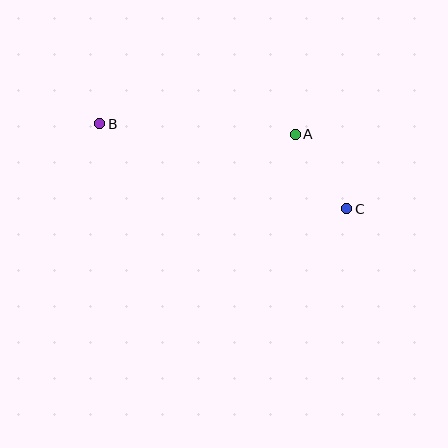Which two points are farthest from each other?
Points B and C are farthest from each other.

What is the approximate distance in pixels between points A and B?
The distance between A and B is approximately 196 pixels.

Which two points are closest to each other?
Points A and C are closest to each other.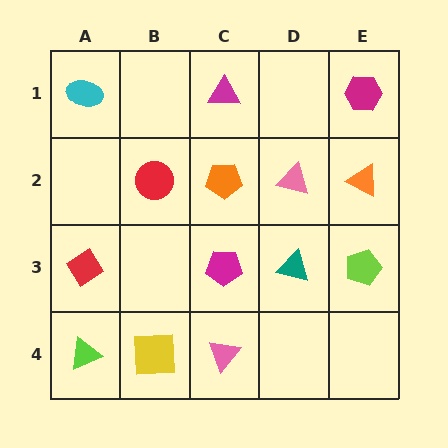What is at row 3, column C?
A magenta pentagon.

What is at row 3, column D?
A teal triangle.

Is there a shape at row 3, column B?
No, that cell is empty.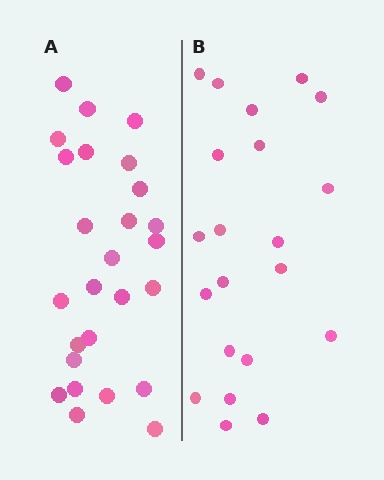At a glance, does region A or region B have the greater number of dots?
Region A (the left region) has more dots.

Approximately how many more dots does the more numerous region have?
Region A has about 5 more dots than region B.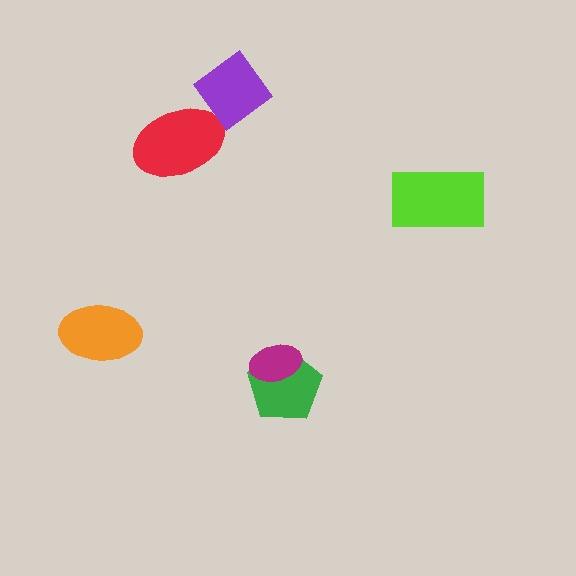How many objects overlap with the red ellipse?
0 objects overlap with the red ellipse.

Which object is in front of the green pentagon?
The magenta ellipse is in front of the green pentagon.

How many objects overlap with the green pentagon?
1 object overlaps with the green pentagon.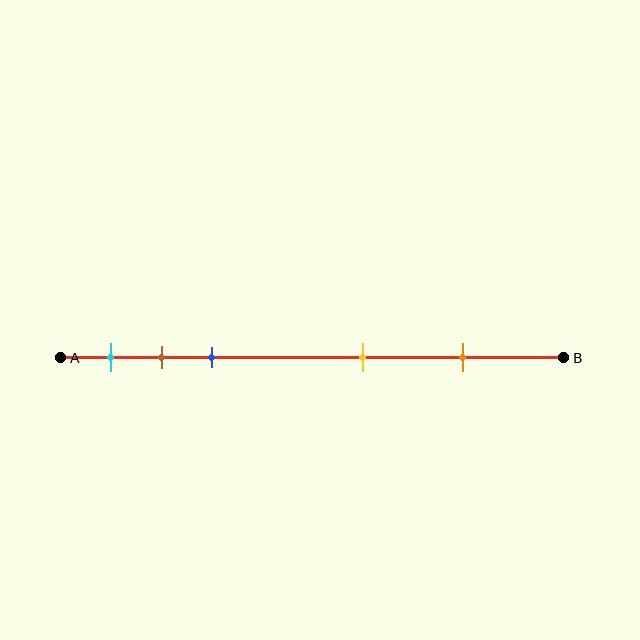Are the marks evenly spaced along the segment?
No, the marks are not evenly spaced.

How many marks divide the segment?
There are 5 marks dividing the segment.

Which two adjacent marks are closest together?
The brown and blue marks are the closest adjacent pair.